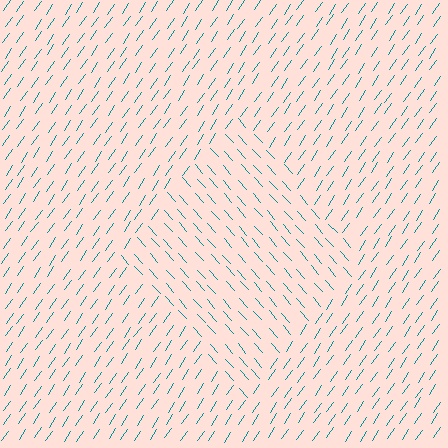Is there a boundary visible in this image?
Yes, there is a texture boundary formed by a change in line orientation.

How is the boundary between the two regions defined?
The boundary is defined purely by a change in line orientation (approximately 76 degrees difference). All lines are the same color and thickness.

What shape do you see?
I see a diamond.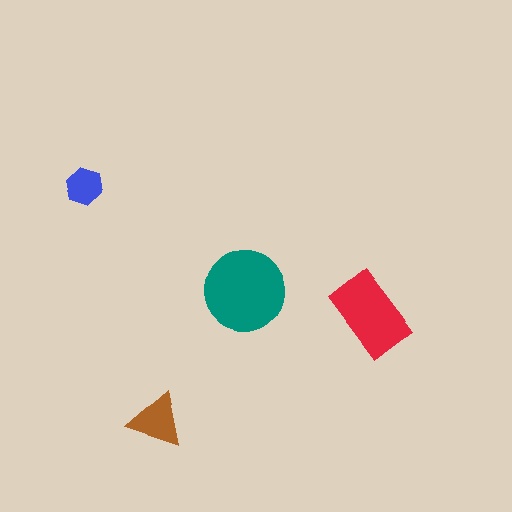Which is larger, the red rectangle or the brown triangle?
The red rectangle.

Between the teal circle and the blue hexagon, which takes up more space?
The teal circle.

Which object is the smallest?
The blue hexagon.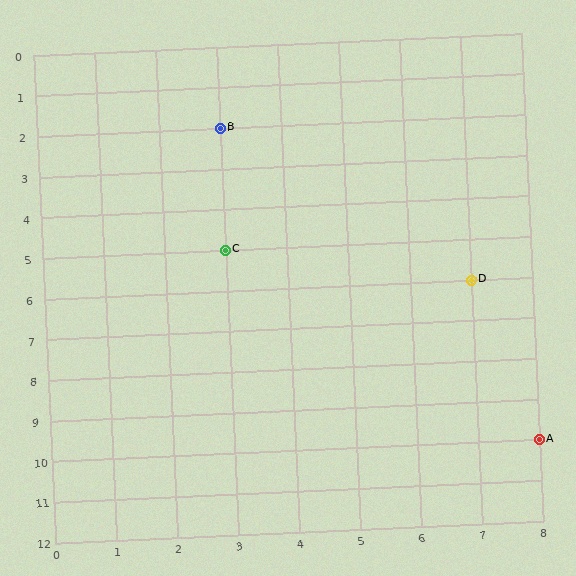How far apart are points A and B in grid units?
Points A and B are 5 columns and 8 rows apart (about 9.4 grid units diagonally).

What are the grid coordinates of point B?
Point B is at grid coordinates (3, 2).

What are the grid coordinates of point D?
Point D is at grid coordinates (7, 6).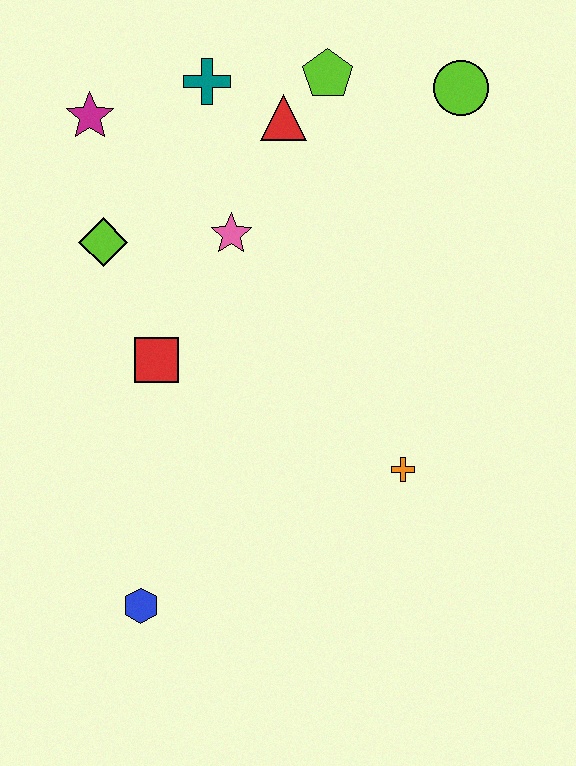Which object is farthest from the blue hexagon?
The lime circle is farthest from the blue hexagon.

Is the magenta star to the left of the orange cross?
Yes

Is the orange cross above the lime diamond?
No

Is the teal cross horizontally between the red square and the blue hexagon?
No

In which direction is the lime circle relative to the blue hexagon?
The lime circle is above the blue hexagon.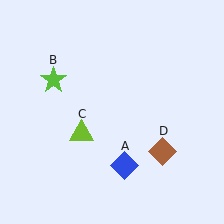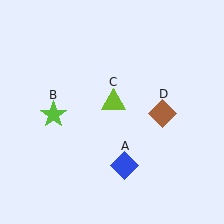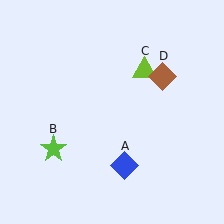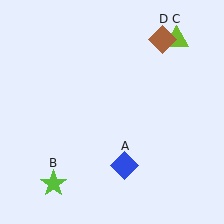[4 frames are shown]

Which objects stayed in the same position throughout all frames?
Blue diamond (object A) remained stationary.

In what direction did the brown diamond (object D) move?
The brown diamond (object D) moved up.